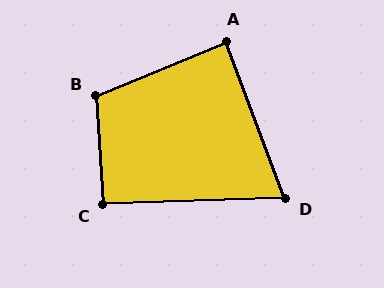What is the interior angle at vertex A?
Approximately 88 degrees (approximately right).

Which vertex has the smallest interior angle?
D, at approximately 71 degrees.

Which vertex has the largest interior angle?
B, at approximately 109 degrees.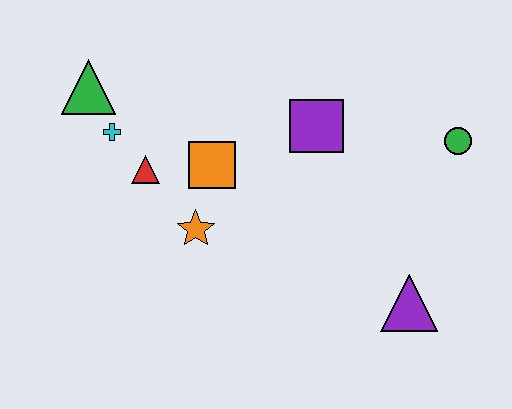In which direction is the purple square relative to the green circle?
The purple square is to the left of the green circle.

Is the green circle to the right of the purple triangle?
Yes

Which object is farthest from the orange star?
The green circle is farthest from the orange star.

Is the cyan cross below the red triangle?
No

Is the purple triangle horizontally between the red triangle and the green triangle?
No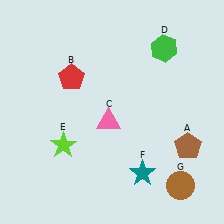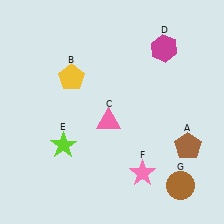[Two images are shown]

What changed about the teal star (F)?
In Image 1, F is teal. In Image 2, it changed to pink.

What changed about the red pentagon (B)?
In Image 1, B is red. In Image 2, it changed to yellow.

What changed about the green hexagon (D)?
In Image 1, D is green. In Image 2, it changed to magenta.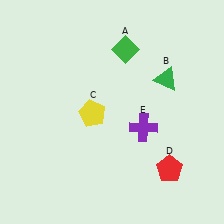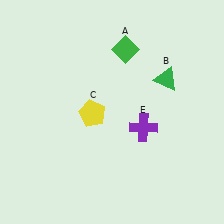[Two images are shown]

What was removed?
The red pentagon (D) was removed in Image 2.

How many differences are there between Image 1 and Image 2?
There is 1 difference between the two images.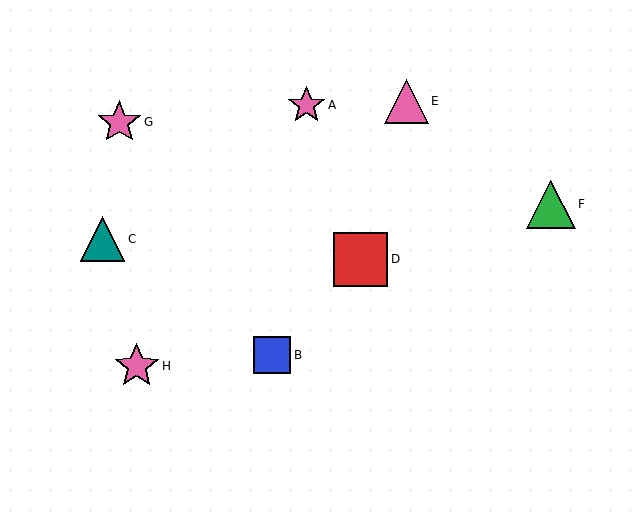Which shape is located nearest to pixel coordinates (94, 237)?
The teal triangle (labeled C) at (102, 239) is nearest to that location.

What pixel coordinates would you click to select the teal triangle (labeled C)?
Click at (102, 239) to select the teal triangle C.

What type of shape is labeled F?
Shape F is a green triangle.